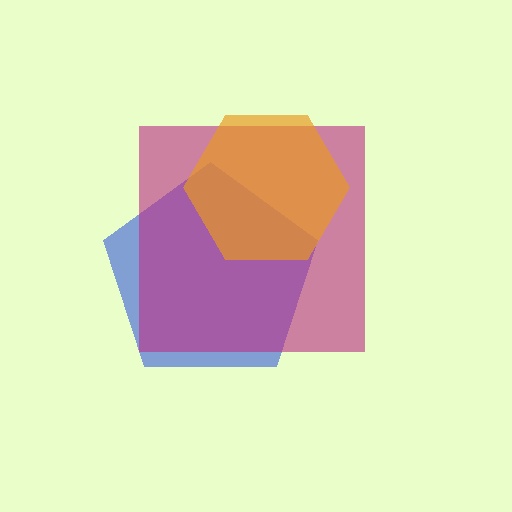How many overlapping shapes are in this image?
There are 3 overlapping shapes in the image.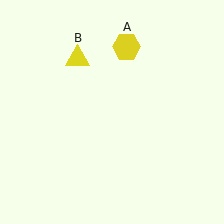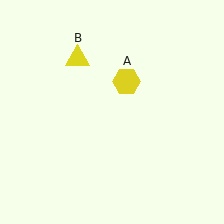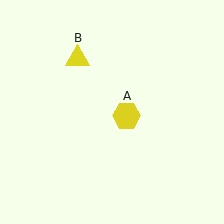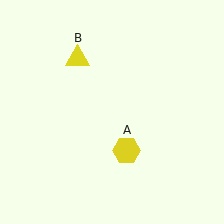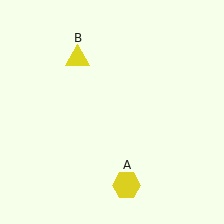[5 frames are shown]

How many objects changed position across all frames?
1 object changed position: yellow hexagon (object A).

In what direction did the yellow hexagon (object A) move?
The yellow hexagon (object A) moved down.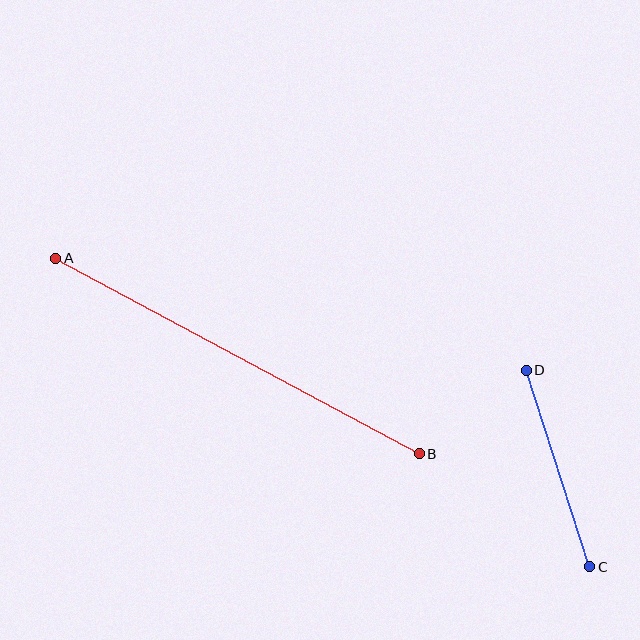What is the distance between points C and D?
The distance is approximately 207 pixels.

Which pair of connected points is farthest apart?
Points A and B are farthest apart.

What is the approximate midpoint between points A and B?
The midpoint is at approximately (238, 356) pixels.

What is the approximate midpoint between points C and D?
The midpoint is at approximately (558, 469) pixels.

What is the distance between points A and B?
The distance is approximately 412 pixels.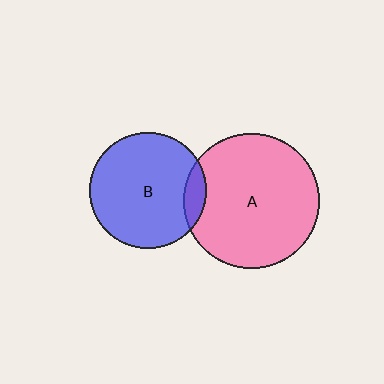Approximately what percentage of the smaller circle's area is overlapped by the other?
Approximately 10%.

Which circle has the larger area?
Circle A (pink).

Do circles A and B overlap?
Yes.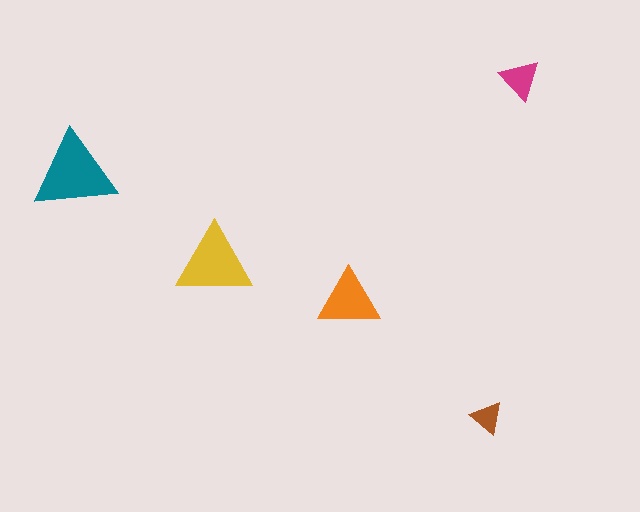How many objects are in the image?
There are 5 objects in the image.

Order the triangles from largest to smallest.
the teal one, the yellow one, the orange one, the magenta one, the brown one.